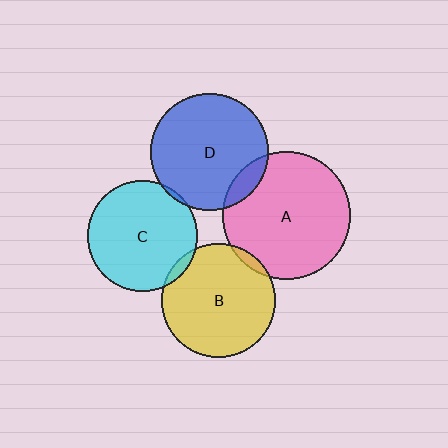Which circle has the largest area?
Circle A (pink).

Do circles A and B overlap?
Yes.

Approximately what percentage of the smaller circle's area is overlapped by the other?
Approximately 5%.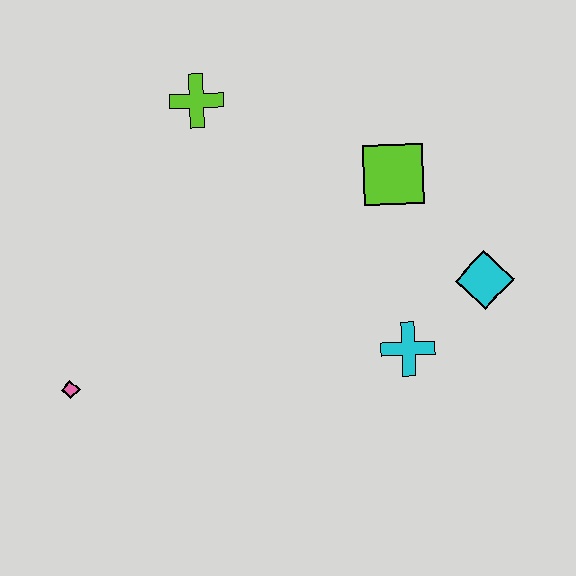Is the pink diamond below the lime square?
Yes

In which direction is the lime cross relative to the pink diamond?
The lime cross is above the pink diamond.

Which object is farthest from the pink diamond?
The cyan diamond is farthest from the pink diamond.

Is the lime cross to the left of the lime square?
Yes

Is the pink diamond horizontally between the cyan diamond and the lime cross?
No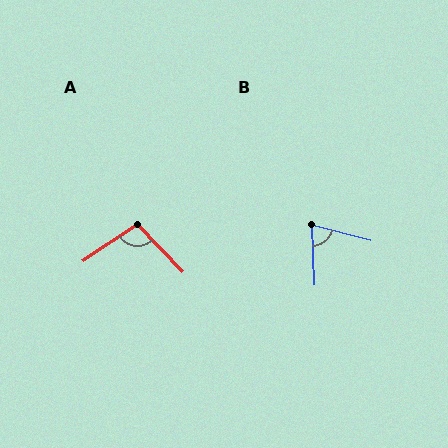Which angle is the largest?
A, at approximately 100 degrees.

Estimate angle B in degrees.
Approximately 73 degrees.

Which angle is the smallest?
B, at approximately 73 degrees.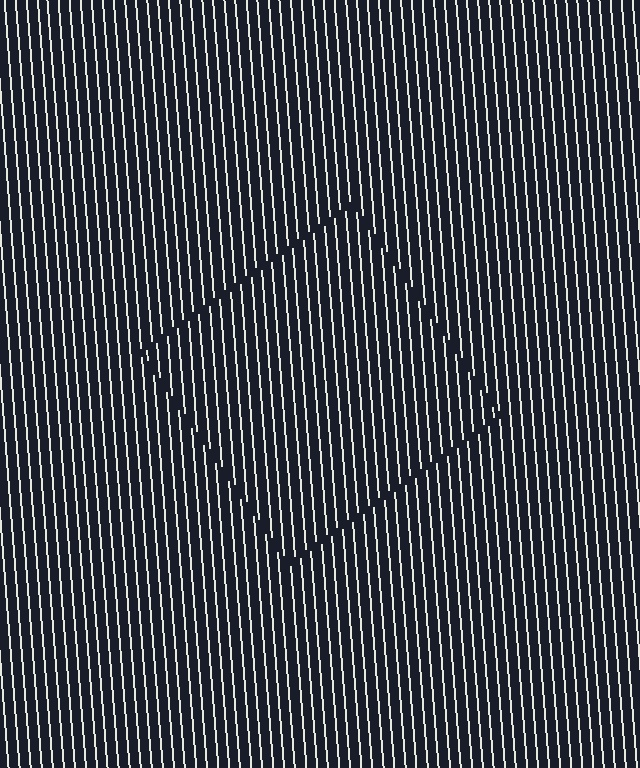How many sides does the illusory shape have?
4 sides — the line-ends trace a square.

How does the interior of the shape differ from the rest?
The interior of the shape contains the same grating, shifted by half a period — the contour is defined by the phase discontinuity where line-ends from the inner and outer gratings abut.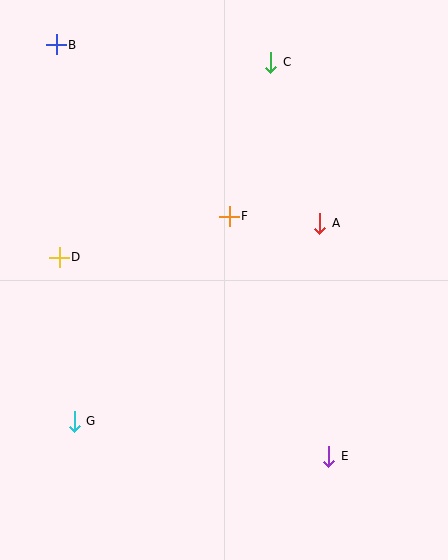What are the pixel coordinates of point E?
Point E is at (329, 456).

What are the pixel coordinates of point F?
Point F is at (229, 216).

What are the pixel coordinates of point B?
Point B is at (56, 45).